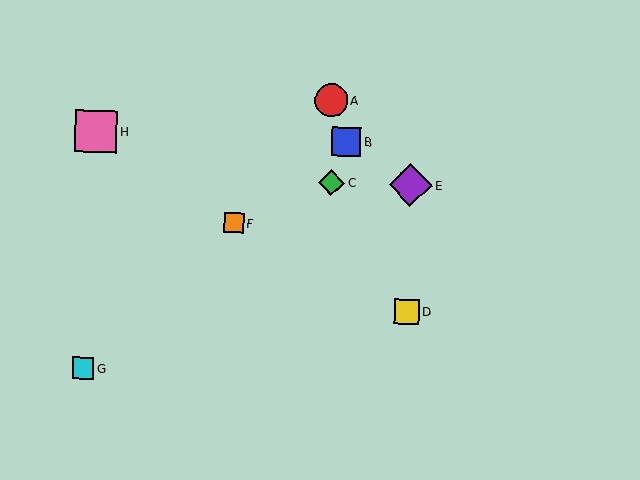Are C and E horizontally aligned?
Yes, both are at y≈182.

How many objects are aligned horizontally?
2 objects (C, E) are aligned horizontally.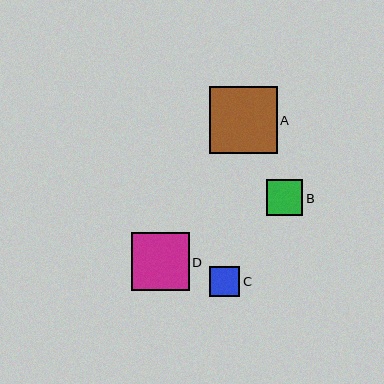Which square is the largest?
Square A is the largest with a size of approximately 67 pixels.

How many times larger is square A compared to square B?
Square A is approximately 1.8 times the size of square B.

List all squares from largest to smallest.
From largest to smallest: A, D, B, C.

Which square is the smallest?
Square C is the smallest with a size of approximately 30 pixels.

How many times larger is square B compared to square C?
Square B is approximately 1.2 times the size of square C.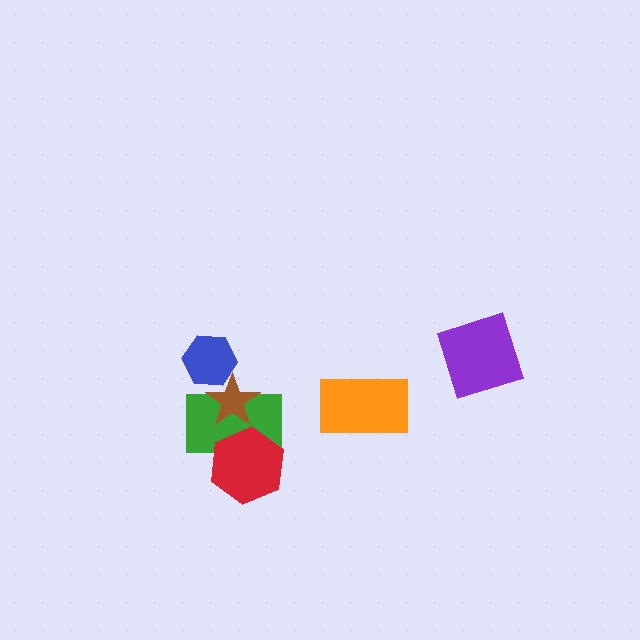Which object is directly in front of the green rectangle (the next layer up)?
The brown star is directly in front of the green rectangle.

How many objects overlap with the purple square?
0 objects overlap with the purple square.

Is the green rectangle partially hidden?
Yes, it is partially covered by another shape.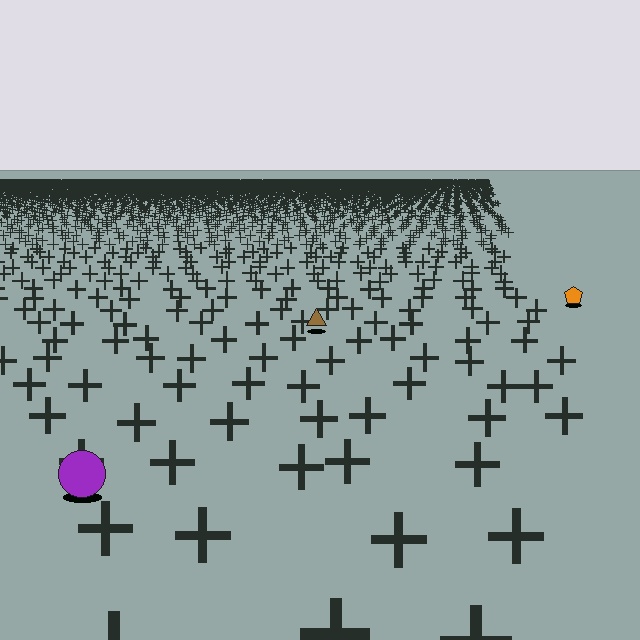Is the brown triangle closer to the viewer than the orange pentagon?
Yes. The brown triangle is closer — you can tell from the texture gradient: the ground texture is coarser near it.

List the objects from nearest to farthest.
From nearest to farthest: the purple circle, the brown triangle, the orange pentagon.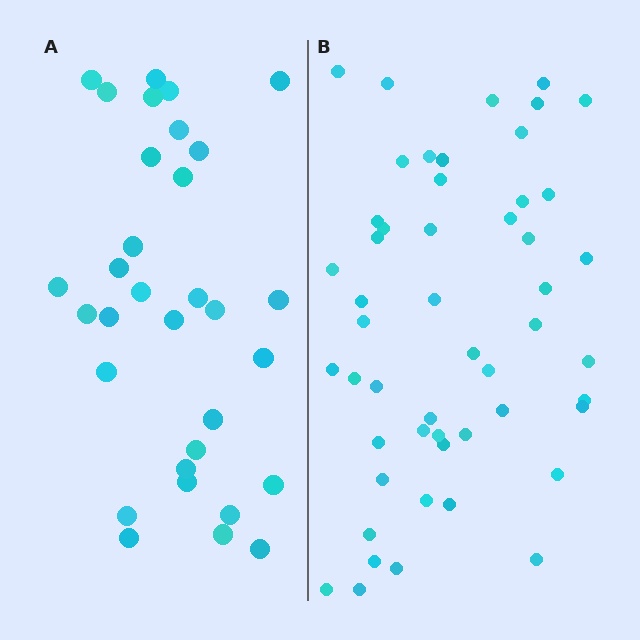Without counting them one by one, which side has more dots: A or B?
Region B (the right region) has more dots.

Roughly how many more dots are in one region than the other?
Region B has approximately 20 more dots than region A.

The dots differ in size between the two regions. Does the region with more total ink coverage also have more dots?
No. Region A has more total ink coverage because its dots are larger, but region B actually contains more individual dots. Total area can be misleading — the number of items is what matters here.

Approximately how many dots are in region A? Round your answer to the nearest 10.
About 30 dots. (The exact count is 32, which rounds to 30.)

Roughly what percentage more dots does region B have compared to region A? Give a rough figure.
About 60% more.